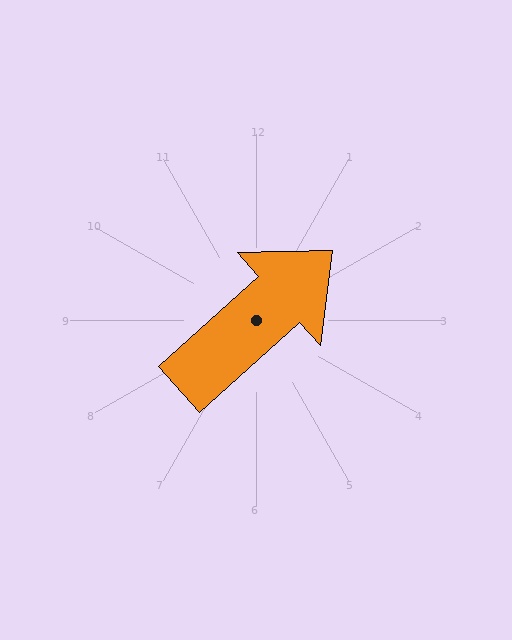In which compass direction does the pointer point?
Northeast.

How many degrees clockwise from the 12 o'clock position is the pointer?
Approximately 48 degrees.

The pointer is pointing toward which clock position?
Roughly 2 o'clock.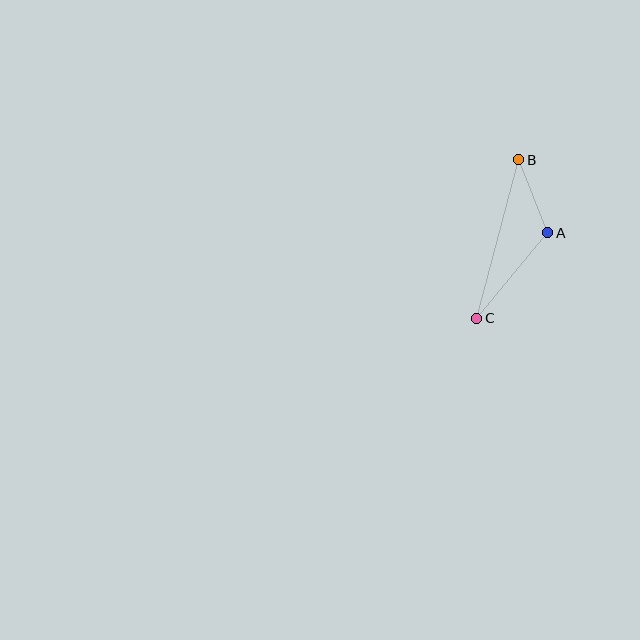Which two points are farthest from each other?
Points B and C are farthest from each other.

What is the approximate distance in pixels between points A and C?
The distance between A and C is approximately 111 pixels.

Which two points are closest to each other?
Points A and B are closest to each other.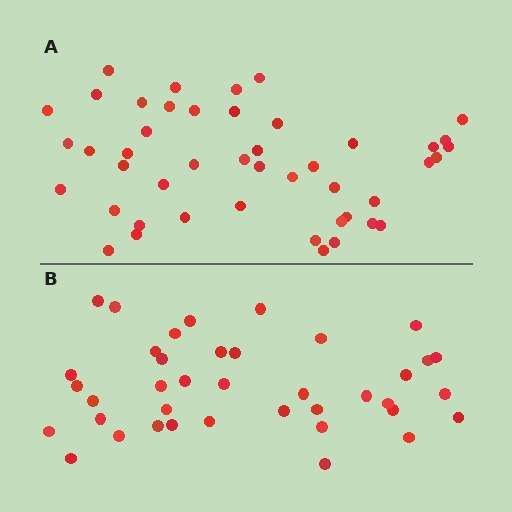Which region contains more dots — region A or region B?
Region A (the top region) has more dots.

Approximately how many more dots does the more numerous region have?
Region A has roughly 8 or so more dots than region B.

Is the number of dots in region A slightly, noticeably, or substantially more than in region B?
Region A has only slightly more — the two regions are fairly close. The ratio is roughly 1.2 to 1.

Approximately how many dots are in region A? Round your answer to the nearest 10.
About 50 dots. (The exact count is 46, which rounds to 50.)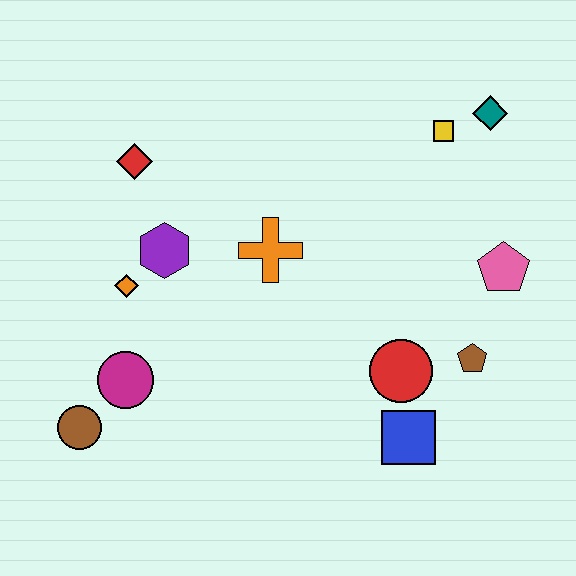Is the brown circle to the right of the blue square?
No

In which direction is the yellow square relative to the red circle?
The yellow square is above the red circle.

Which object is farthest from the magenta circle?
The teal diamond is farthest from the magenta circle.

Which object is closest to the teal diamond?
The yellow square is closest to the teal diamond.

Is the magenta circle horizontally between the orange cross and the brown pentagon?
No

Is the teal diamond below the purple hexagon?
No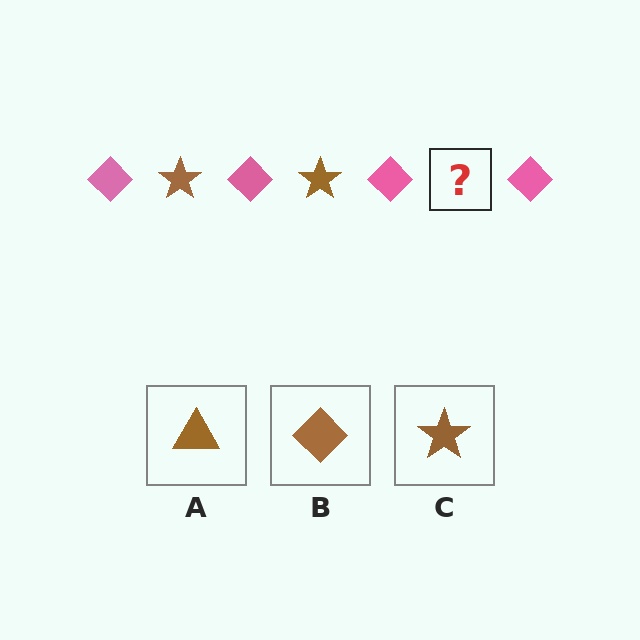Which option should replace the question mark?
Option C.